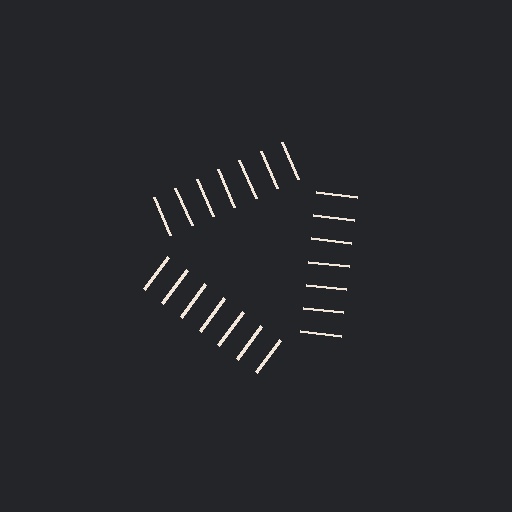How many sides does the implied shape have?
3 sides — the line-ends trace a triangle.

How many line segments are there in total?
21 — 7 along each of the 3 edges.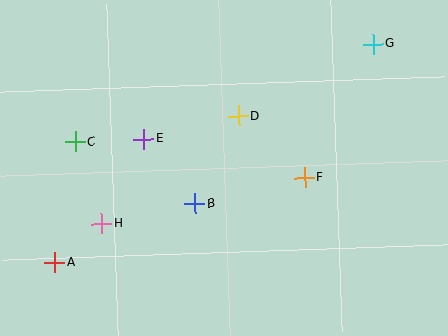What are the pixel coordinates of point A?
Point A is at (55, 263).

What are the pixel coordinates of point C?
Point C is at (75, 142).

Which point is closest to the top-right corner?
Point G is closest to the top-right corner.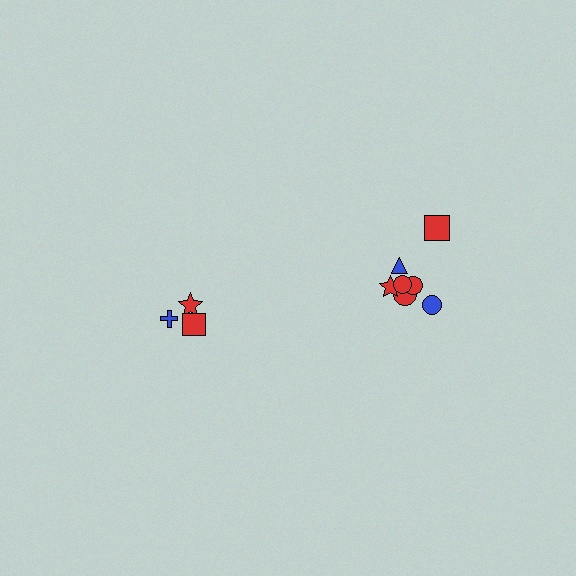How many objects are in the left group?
There are 3 objects.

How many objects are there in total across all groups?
There are 10 objects.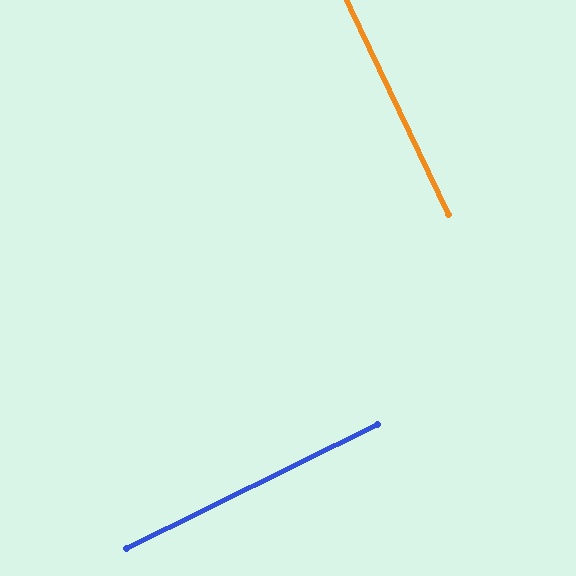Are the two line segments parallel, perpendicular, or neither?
Perpendicular — they meet at approximately 89°.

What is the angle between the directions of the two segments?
Approximately 89 degrees.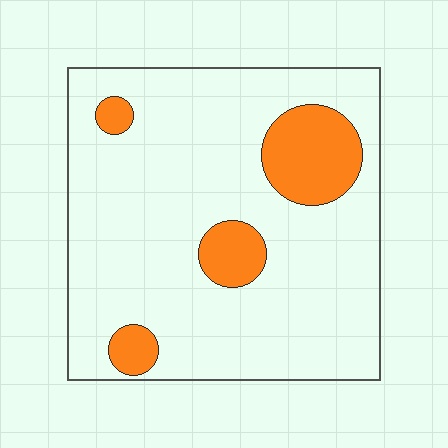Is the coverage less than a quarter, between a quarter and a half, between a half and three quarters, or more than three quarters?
Less than a quarter.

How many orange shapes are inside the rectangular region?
4.